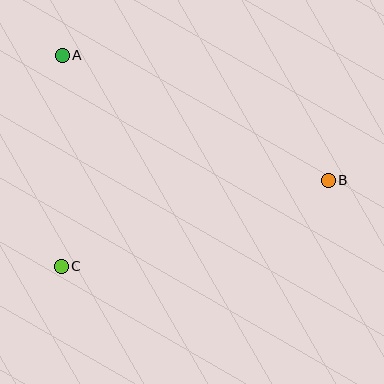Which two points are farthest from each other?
Points A and B are farthest from each other.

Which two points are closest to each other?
Points A and C are closest to each other.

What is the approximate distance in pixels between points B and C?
The distance between B and C is approximately 280 pixels.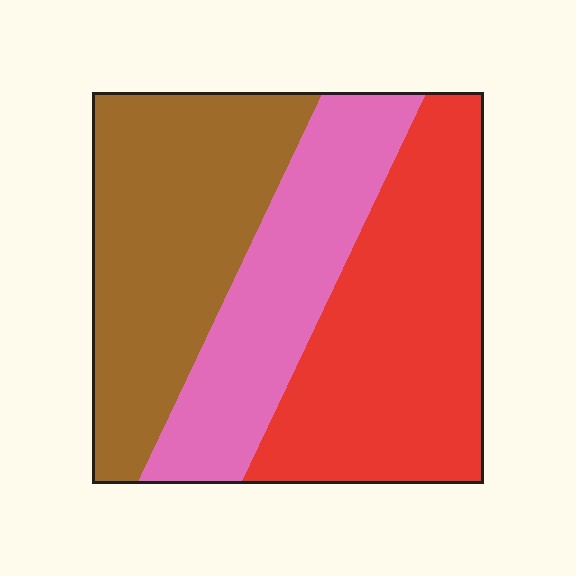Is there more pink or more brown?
Brown.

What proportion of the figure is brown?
Brown covers 35% of the figure.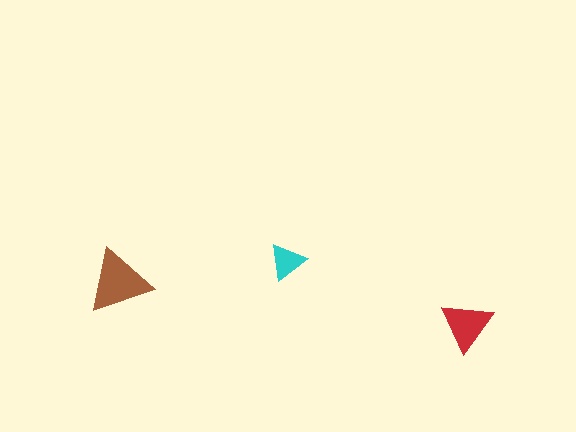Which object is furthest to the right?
The red triangle is rightmost.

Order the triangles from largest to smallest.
the brown one, the red one, the cyan one.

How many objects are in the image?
There are 3 objects in the image.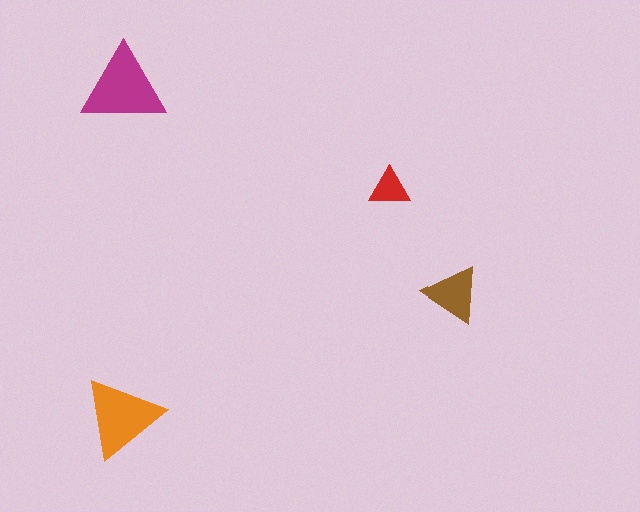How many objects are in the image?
There are 4 objects in the image.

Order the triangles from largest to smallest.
the magenta one, the orange one, the brown one, the red one.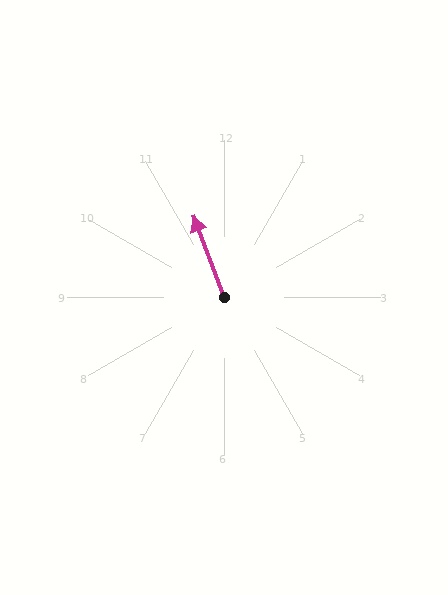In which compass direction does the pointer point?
North.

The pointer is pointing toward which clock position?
Roughly 11 o'clock.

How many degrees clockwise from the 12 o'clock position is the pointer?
Approximately 339 degrees.